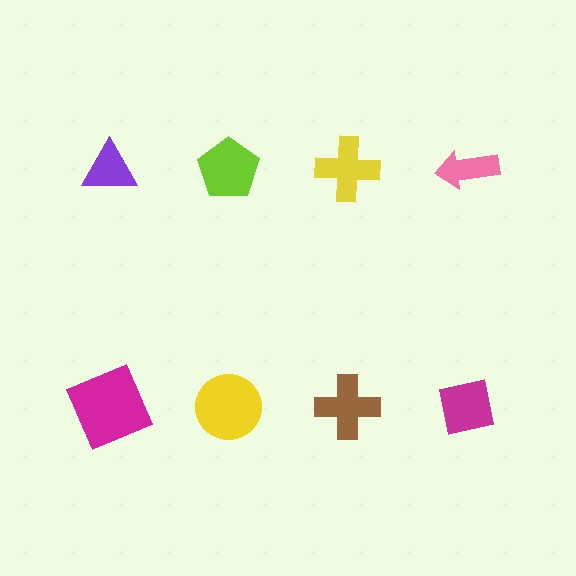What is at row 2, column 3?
A brown cross.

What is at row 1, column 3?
A yellow cross.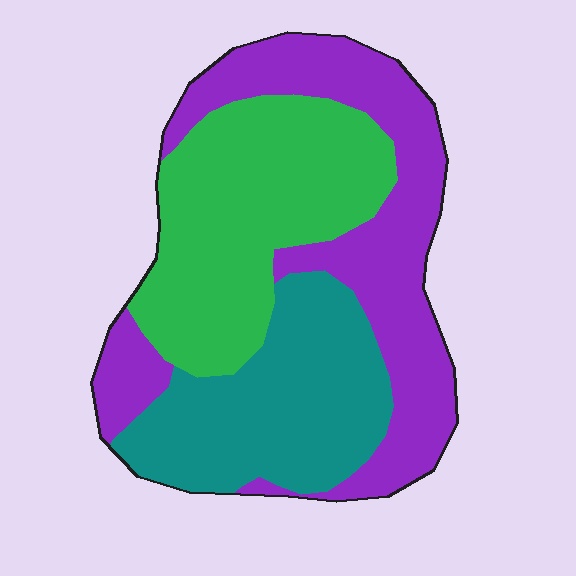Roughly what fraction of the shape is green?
Green takes up about one third (1/3) of the shape.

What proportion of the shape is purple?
Purple covers about 35% of the shape.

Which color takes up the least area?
Teal, at roughly 30%.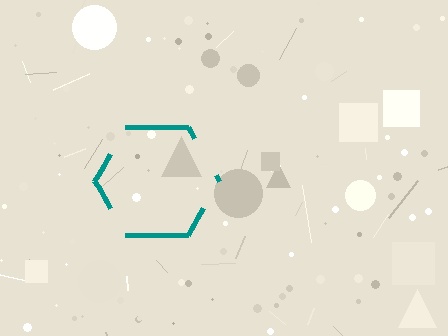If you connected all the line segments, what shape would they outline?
They would outline a hexagon.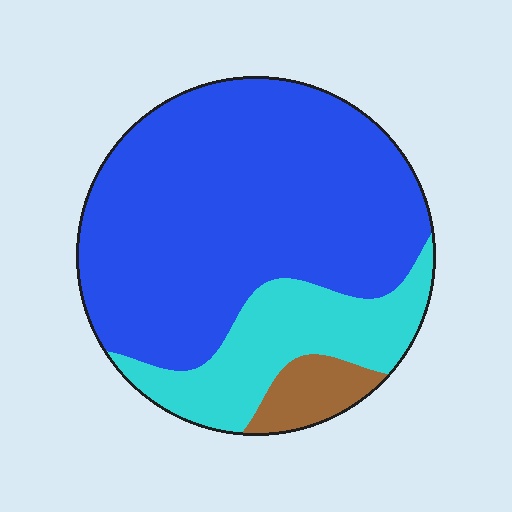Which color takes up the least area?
Brown, at roughly 5%.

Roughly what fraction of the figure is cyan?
Cyan covers roughly 25% of the figure.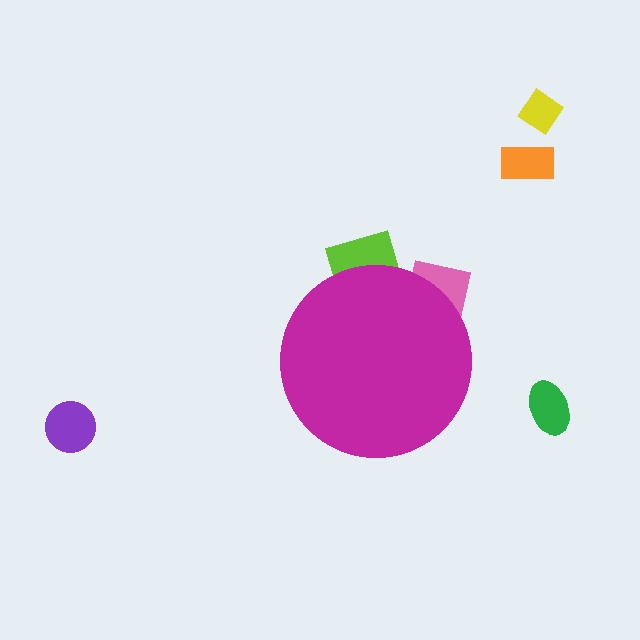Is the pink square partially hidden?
Yes, the pink square is partially hidden behind the magenta circle.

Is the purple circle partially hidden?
No, the purple circle is fully visible.